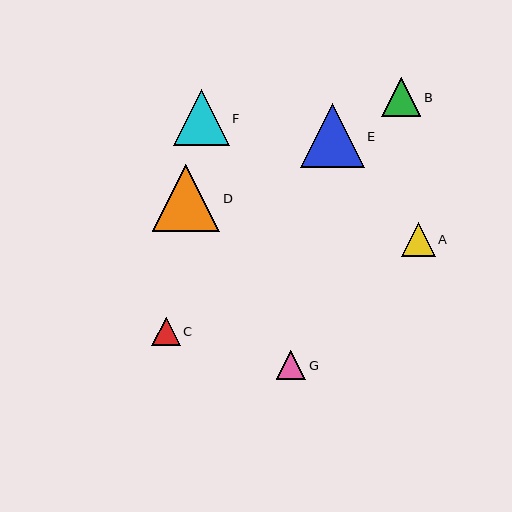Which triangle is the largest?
Triangle D is the largest with a size of approximately 67 pixels.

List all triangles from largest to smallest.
From largest to smallest: D, E, F, B, A, G, C.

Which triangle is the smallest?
Triangle C is the smallest with a size of approximately 28 pixels.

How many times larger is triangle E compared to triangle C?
Triangle E is approximately 2.3 times the size of triangle C.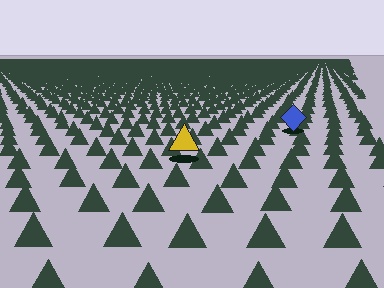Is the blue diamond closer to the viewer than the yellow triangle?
No. The yellow triangle is closer — you can tell from the texture gradient: the ground texture is coarser near it.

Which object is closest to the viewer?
The yellow triangle is closest. The texture marks near it are larger and more spread out.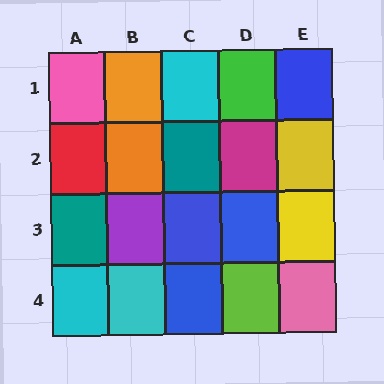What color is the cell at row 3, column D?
Blue.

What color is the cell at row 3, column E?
Yellow.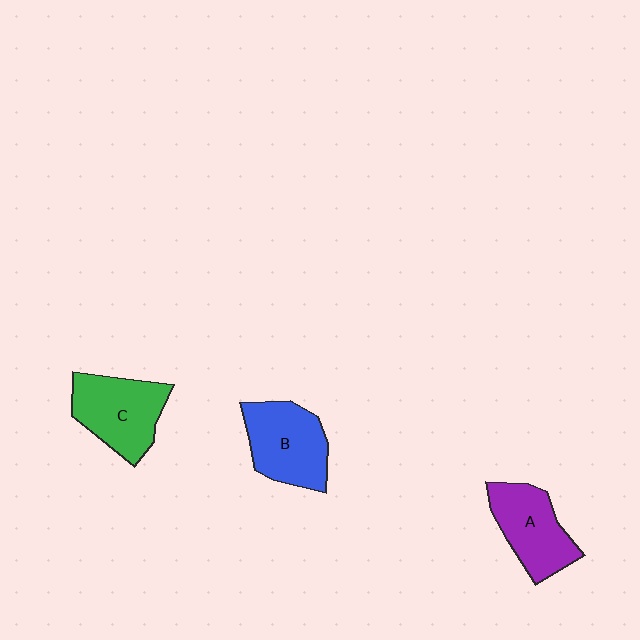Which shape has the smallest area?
Shape A (purple).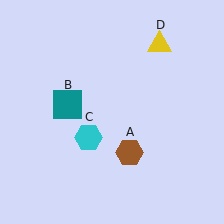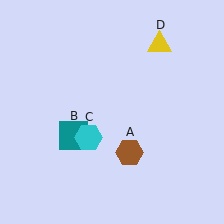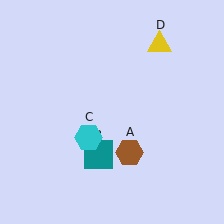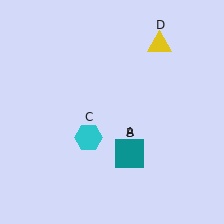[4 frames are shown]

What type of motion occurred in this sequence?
The teal square (object B) rotated counterclockwise around the center of the scene.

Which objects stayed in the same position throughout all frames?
Brown hexagon (object A) and cyan hexagon (object C) and yellow triangle (object D) remained stationary.